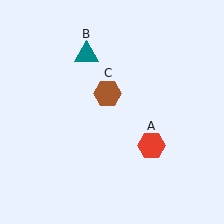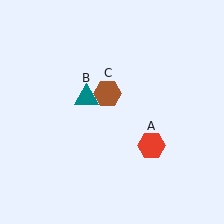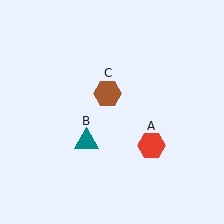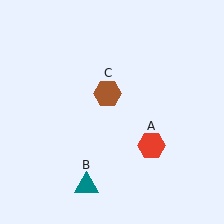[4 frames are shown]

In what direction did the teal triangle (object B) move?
The teal triangle (object B) moved down.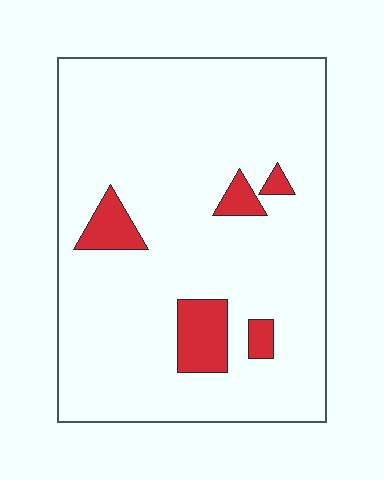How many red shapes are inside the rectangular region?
5.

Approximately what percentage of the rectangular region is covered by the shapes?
Approximately 10%.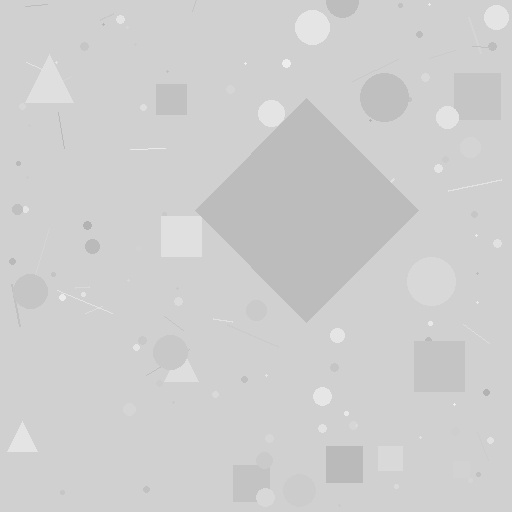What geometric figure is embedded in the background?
A diamond is embedded in the background.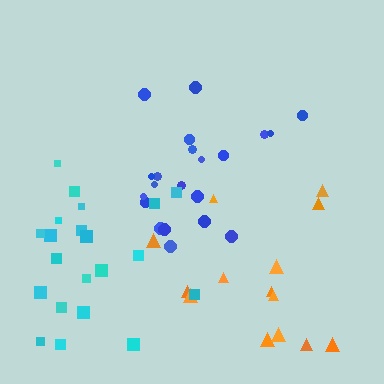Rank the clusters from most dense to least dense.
blue, cyan, orange.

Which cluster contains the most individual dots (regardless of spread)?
Blue (21).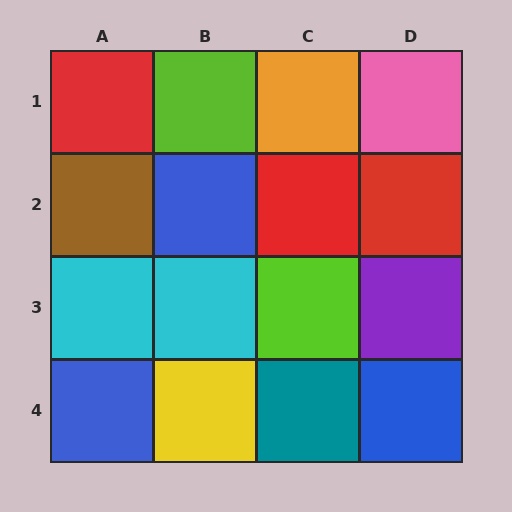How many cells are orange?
1 cell is orange.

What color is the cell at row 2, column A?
Brown.